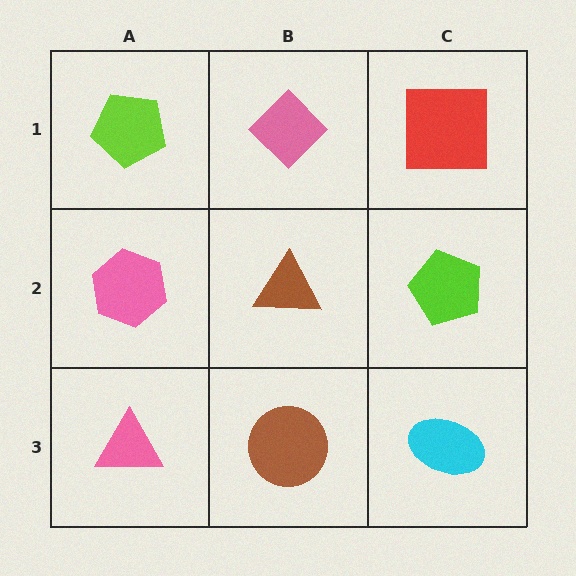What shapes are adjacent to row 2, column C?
A red square (row 1, column C), a cyan ellipse (row 3, column C), a brown triangle (row 2, column B).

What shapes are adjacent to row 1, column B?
A brown triangle (row 2, column B), a lime pentagon (row 1, column A), a red square (row 1, column C).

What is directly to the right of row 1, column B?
A red square.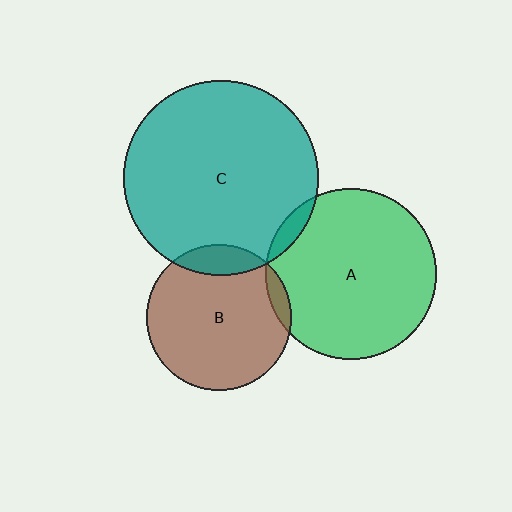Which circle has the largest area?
Circle C (teal).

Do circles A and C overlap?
Yes.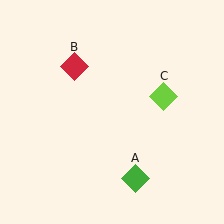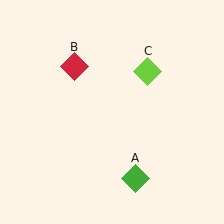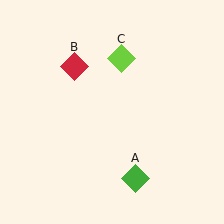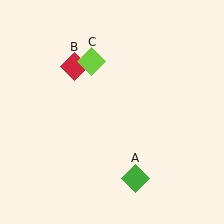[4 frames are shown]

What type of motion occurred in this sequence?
The lime diamond (object C) rotated counterclockwise around the center of the scene.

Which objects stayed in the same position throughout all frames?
Green diamond (object A) and red diamond (object B) remained stationary.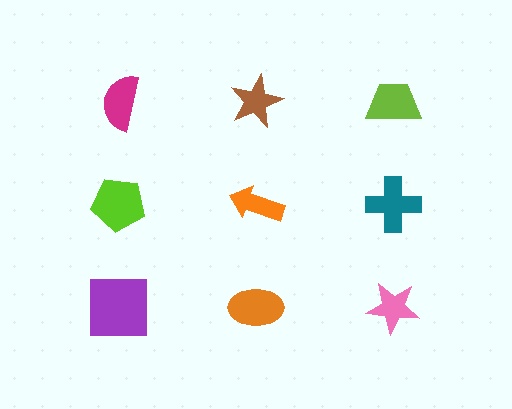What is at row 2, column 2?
An orange arrow.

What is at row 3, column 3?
A pink star.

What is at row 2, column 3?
A teal cross.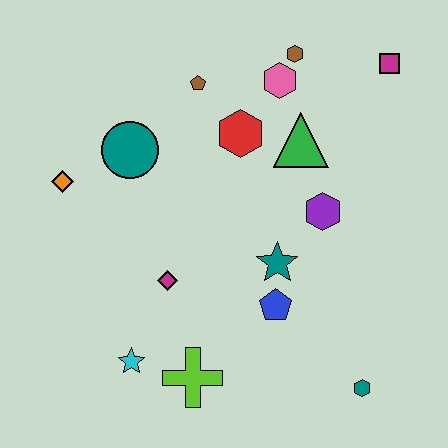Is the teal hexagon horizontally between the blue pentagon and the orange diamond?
No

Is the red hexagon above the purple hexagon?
Yes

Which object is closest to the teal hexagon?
The blue pentagon is closest to the teal hexagon.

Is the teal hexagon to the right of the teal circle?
Yes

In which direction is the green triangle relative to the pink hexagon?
The green triangle is below the pink hexagon.